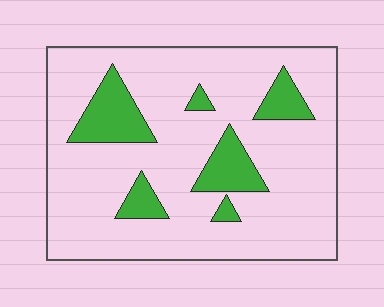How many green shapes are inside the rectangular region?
6.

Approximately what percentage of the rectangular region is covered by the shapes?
Approximately 15%.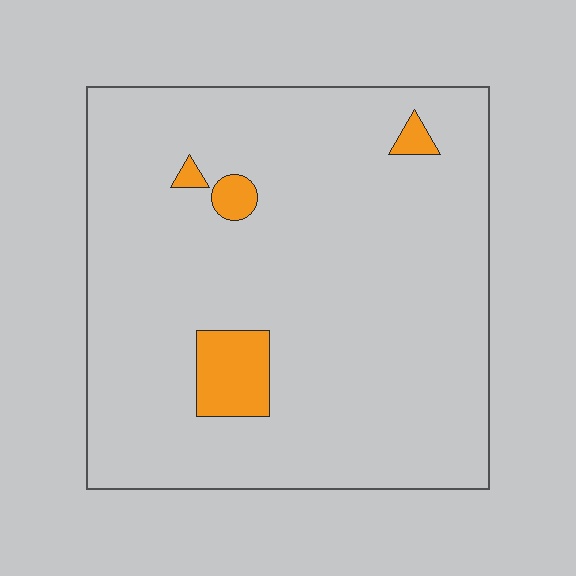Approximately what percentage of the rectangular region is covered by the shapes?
Approximately 5%.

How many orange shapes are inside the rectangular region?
4.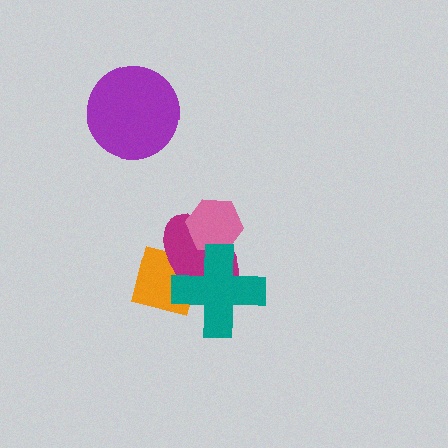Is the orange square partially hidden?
Yes, it is partially covered by another shape.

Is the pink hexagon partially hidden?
Yes, it is partially covered by another shape.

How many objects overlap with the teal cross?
3 objects overlap with the teal cross.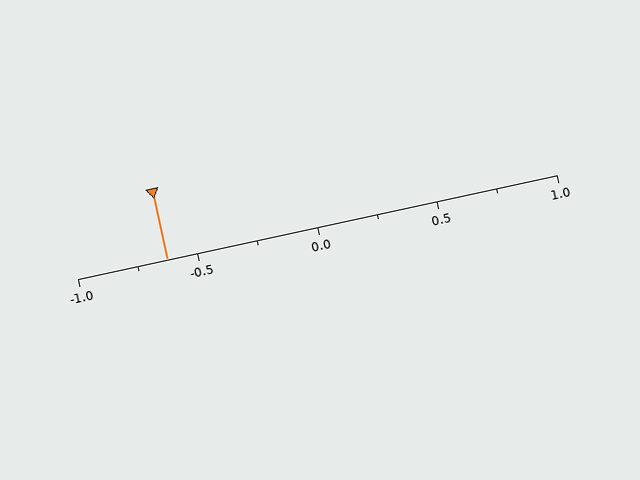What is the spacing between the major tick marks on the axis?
The major ticks are spaced 0.5 apart.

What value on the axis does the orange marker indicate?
The marker indicates approximately -0.62.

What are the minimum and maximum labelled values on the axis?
The axis runs from -1.0 to 1.0.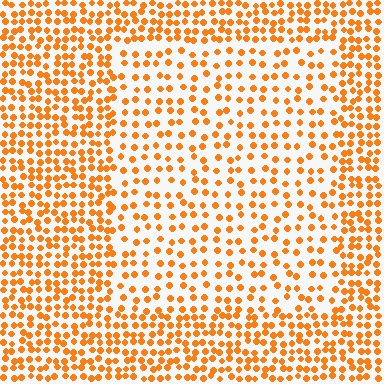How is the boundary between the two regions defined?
The boundary is defined by a change in element density (approximately 1.8x ratio). All elements are the same color, size, and shape.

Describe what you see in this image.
The image contains small orange elements arranged at two different densities. A rectangle-shaped region is visible where the elements are less densely packed than the surrounding area.